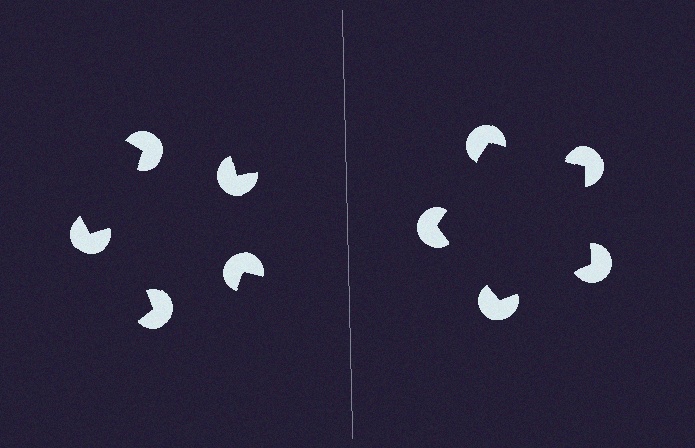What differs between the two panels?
The pac-man discs are positioned identically on both sides; only the wedge orientations differ. On the right they align to a pentagon; on the left they are misaligned.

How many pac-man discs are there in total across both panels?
10 — 5 on each side.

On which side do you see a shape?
An illusory pentagon appears on the right side. On the left side the wedge cuts are rotated, so no coherent shape forms.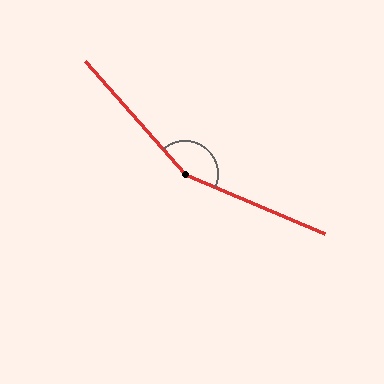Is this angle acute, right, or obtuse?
It is obtuse.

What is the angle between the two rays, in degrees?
Approximately 154 degrees.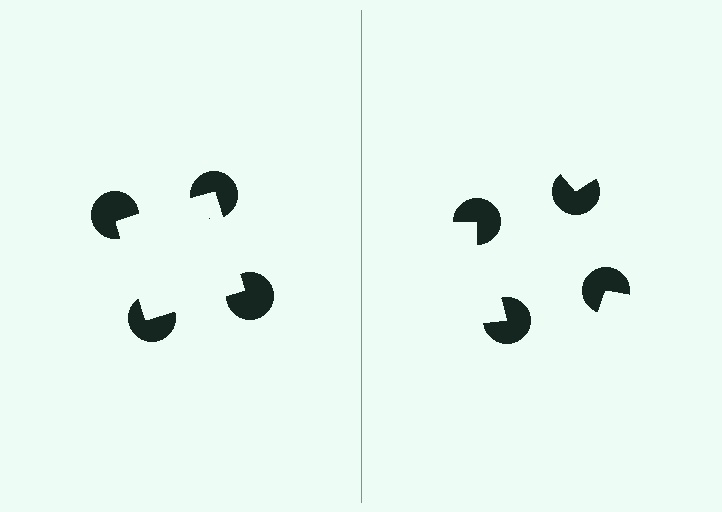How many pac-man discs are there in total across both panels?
8 — 4 on each side.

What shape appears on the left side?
An illusory square.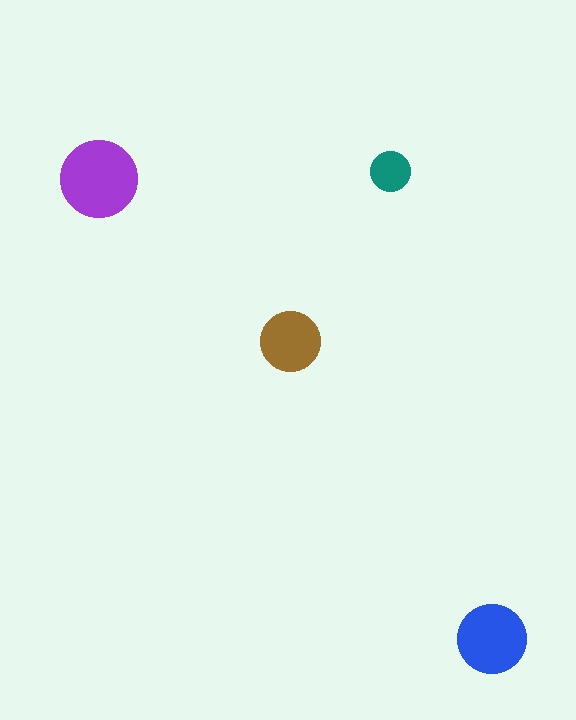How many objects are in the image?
There are 4 objects in the image.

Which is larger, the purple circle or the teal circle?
The purple one.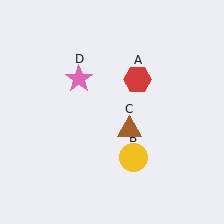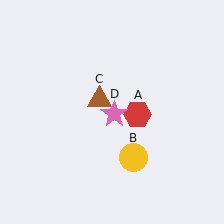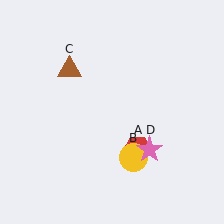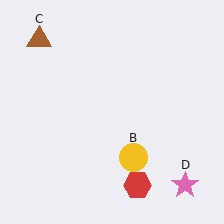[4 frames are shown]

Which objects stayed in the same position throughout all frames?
Yellow circle (object B) remained stationary.